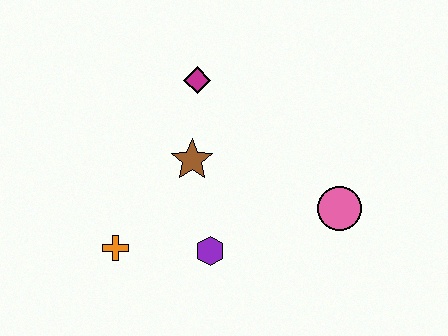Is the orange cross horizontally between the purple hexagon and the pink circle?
No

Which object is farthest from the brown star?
The pink circle is farthest from the brown star.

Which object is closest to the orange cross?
The purple hexagon is closest to the orange cross.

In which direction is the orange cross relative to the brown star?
The orange cross is below the brown star.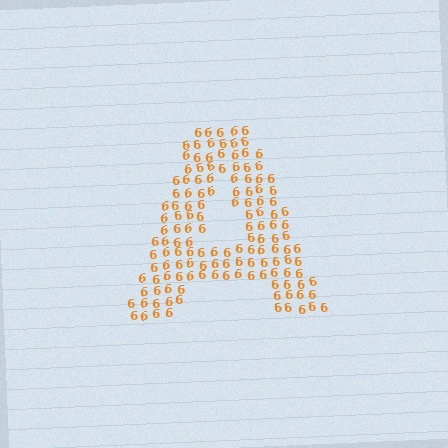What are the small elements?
The small elements are digit 6's.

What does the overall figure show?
The overall figure shows the letter A.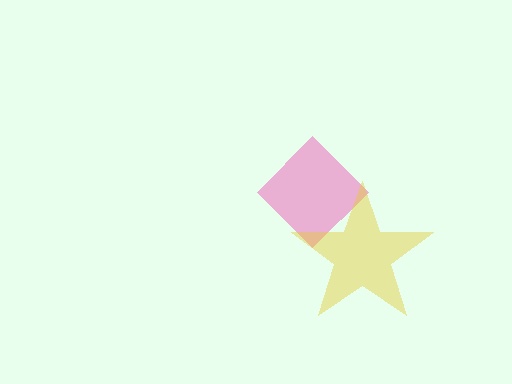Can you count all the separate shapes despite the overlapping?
Yes, there are 2 separate shapes.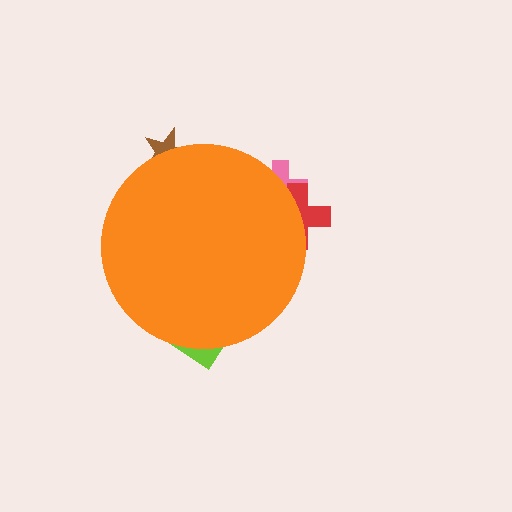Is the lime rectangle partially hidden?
Yes, the lime rectangle is partially hidden behind the orange circle.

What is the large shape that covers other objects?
An orange circle.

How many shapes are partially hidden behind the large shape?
4 shapes are partially hidden.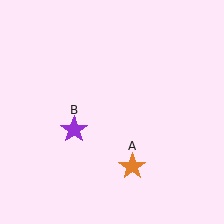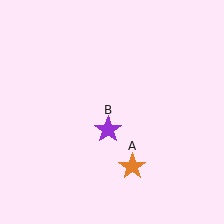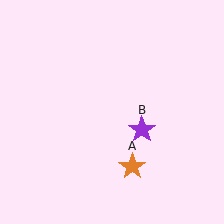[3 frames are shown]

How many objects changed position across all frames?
1 object changed position: purple star (object B).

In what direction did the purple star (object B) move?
The purple star (object B) moved right.